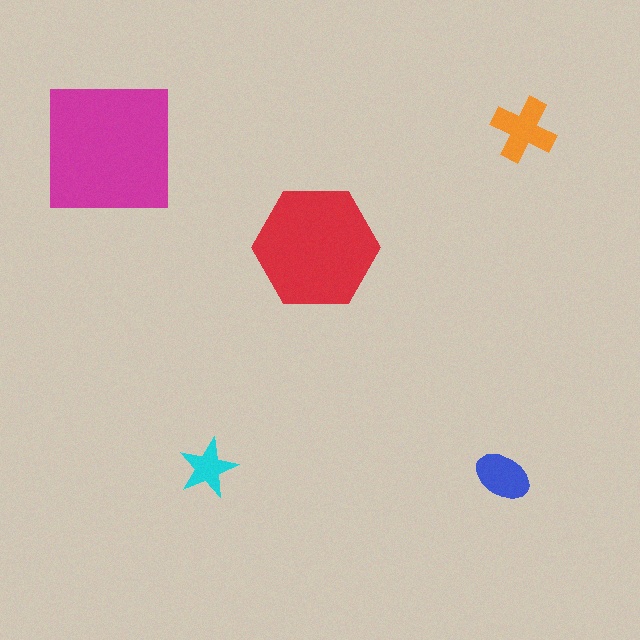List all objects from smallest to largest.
The cyan star, the blue ellipse, the orange cross, the red hexagon, the magenta square.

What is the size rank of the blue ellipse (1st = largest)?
4th.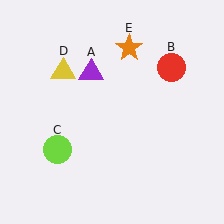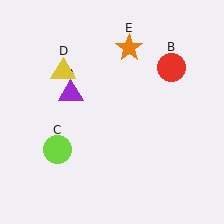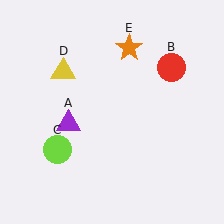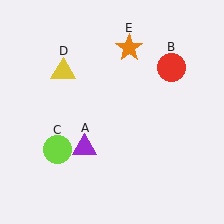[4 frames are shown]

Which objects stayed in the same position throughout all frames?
Red circle (object B) and lime circle (object C) and yellow triangle (object D) and orange star (object E) remained stationary.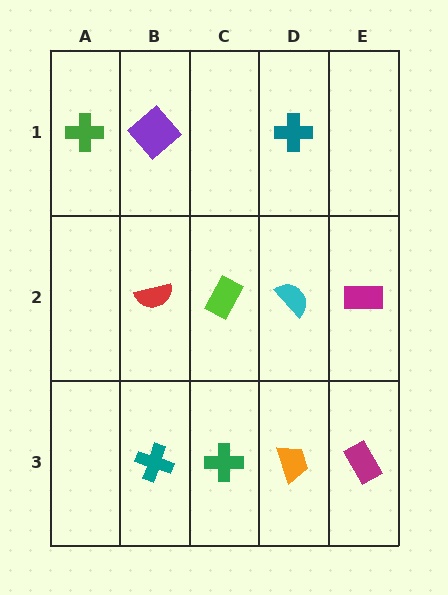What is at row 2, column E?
A magenta rectangle.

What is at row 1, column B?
A purple diamond.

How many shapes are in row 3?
4 shapes.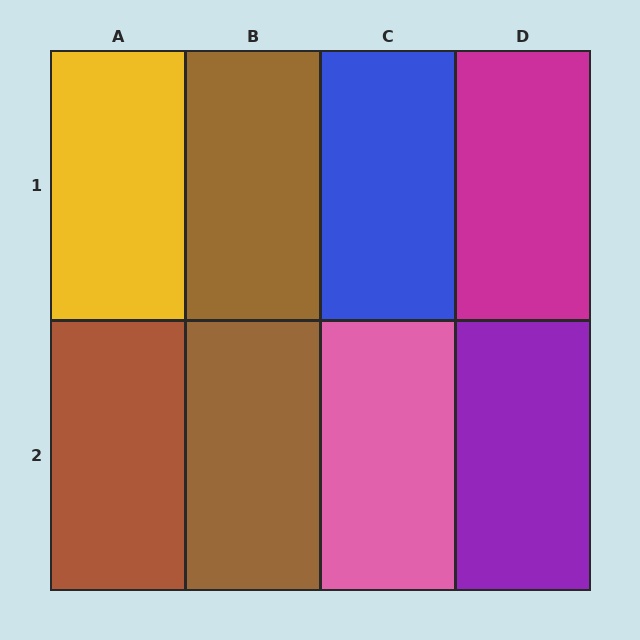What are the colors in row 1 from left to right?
Yellow, brown, blue, magenta.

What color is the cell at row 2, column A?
Brown.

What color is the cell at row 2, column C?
Pink.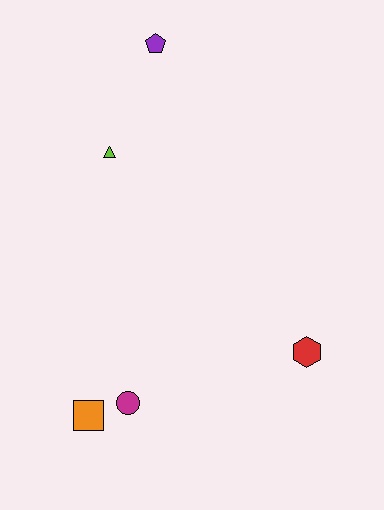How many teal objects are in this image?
There are no teal objects.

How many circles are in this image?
There is 1 circle.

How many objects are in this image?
There are 5 objects.